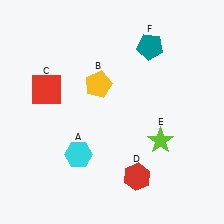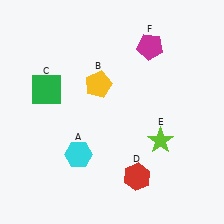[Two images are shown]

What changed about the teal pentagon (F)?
In Image 1, F is teal. In Image 2, it changed to magenta.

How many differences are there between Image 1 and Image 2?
There are 2 differences between the two images.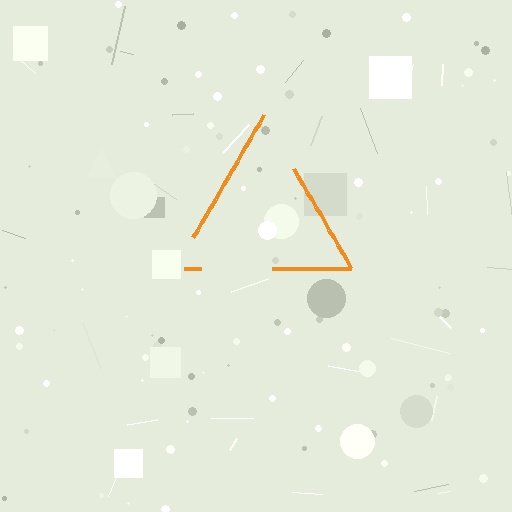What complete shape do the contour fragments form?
The contour fragments form a triangle.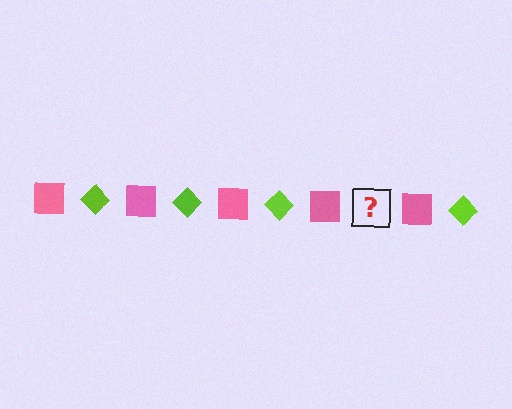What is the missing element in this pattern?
The missing element is a lime diamond.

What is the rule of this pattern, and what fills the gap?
The rule is that the pattern alternates between pink square and lime diamond. The gap should be filled with a lime diamond.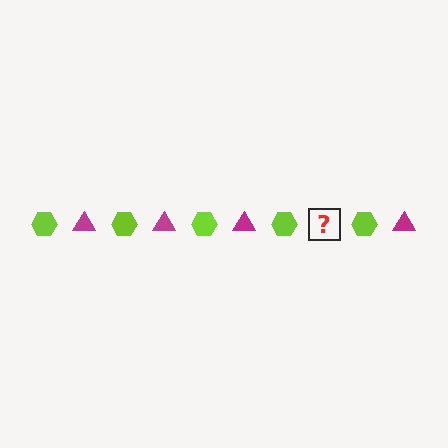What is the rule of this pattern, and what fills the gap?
The rule is that the pattern alternates between lime hexagon and magenta triangle. The gap should be filled with a magenta triangle.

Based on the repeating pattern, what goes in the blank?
The blank should be a magenta triangle.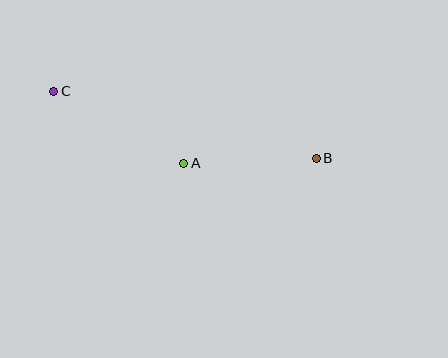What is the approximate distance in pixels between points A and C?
The distance between A and C is approximately 149 pixels.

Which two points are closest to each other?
Points A and B are closest to each other.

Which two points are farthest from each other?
Points B and C are farthest from each other.